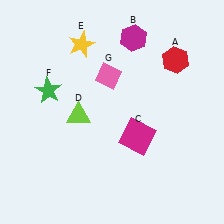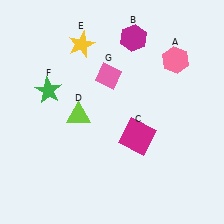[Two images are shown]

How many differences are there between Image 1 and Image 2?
There is 1 difference between the two images.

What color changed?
The hexagon (A) changed from red in Image 1 to pink in Image 2.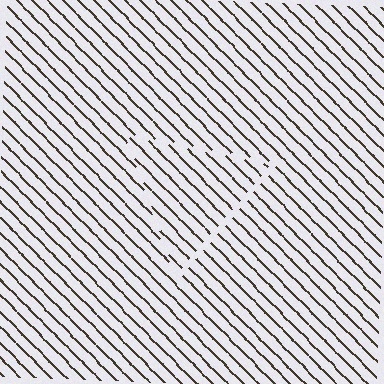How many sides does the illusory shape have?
3 sides — the line-ends trace a triangle.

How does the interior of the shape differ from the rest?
The interior of the shape contains the same grating, shifted by half a period — the contour is defined by the phase discontinuity where line-ends from the inner and outer gratings abut.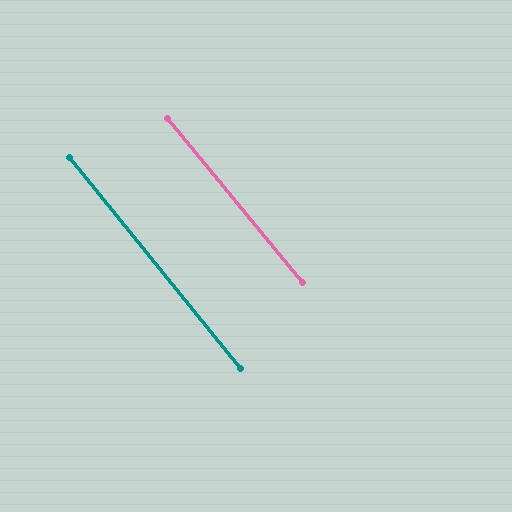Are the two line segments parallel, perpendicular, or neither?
Parallel — their directions differ by only 0.5°.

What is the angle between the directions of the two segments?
Approximately 0 degrees.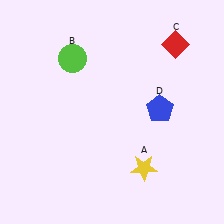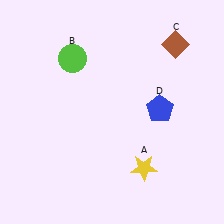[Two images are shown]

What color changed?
The diamond (C) changed from red in Image 1 to brown in Image 2.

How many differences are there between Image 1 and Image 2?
There is 1 difference between the two images.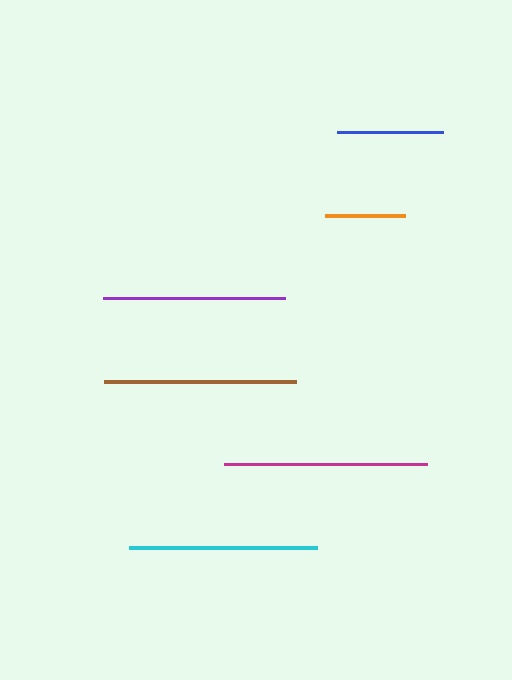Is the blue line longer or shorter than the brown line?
The brown line is longer than the blue line.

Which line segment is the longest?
The magenta line is the longest at approximately 203 pixels.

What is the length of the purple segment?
The purple segment is approximately 182 pixels long.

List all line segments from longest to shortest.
From longest to shortest: magenta, brown, cyan, purple, blue, orange.